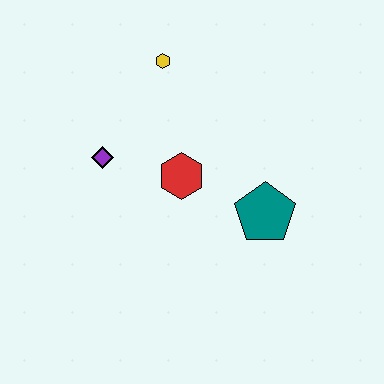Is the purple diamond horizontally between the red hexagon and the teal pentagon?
No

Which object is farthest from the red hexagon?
The yellow hexagon is farthest from the red hexagon.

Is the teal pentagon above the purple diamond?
No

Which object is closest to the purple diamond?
The red hexagon is closest to the purple diamond.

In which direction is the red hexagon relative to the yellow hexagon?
The red hexagon is below the yellow hexagon.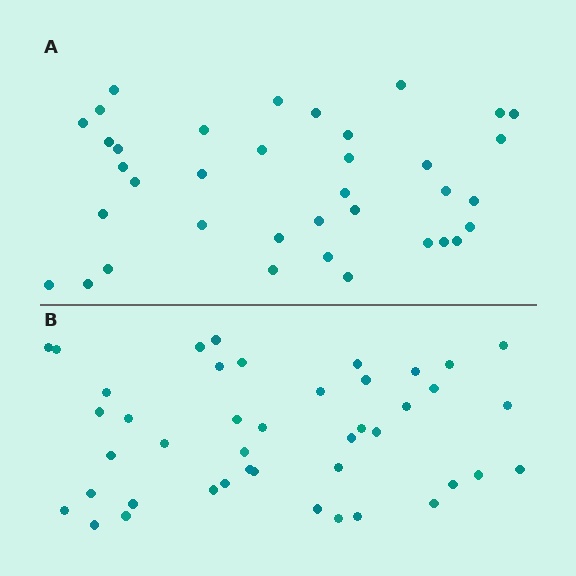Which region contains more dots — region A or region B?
Region B (the bottom region) has more dots.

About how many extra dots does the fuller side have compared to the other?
Region B has about 6 more dots than region A.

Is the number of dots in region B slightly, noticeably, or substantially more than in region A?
Region B has only slightly more — the two regions are fairly close. The ratio is roughly 1.2 to 1.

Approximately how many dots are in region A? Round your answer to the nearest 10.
About 40 dots. (The exact count is 37, which rounds to 40.)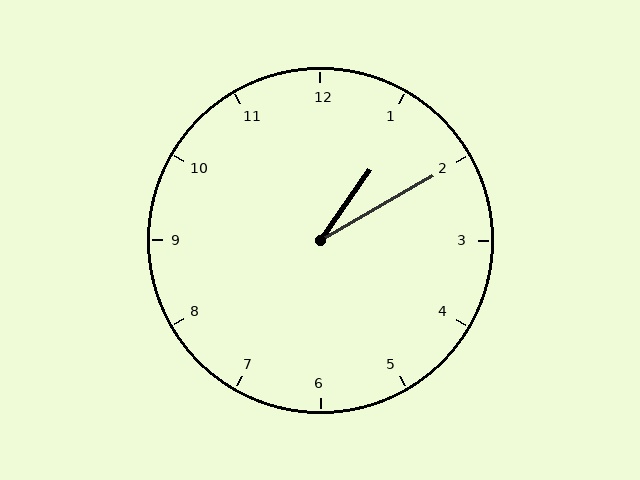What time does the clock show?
1:10.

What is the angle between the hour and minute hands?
Approximately 25 degrees.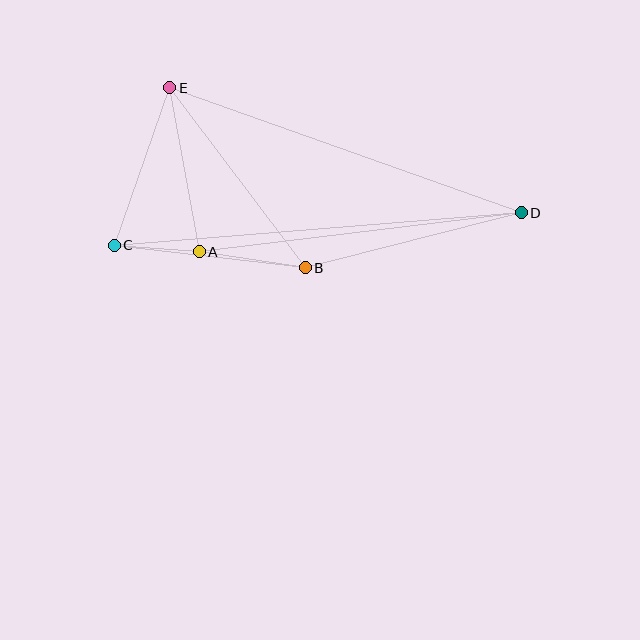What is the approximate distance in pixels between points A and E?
The distance between A and E is approximately 166 pixels.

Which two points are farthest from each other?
Points C and D are farthest from each other.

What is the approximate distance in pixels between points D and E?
The distance between D and E is approximately 373 pixels.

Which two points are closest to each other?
Points A and C are closest to each other.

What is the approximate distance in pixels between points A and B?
The distance between A and B is approximately 107 pixels.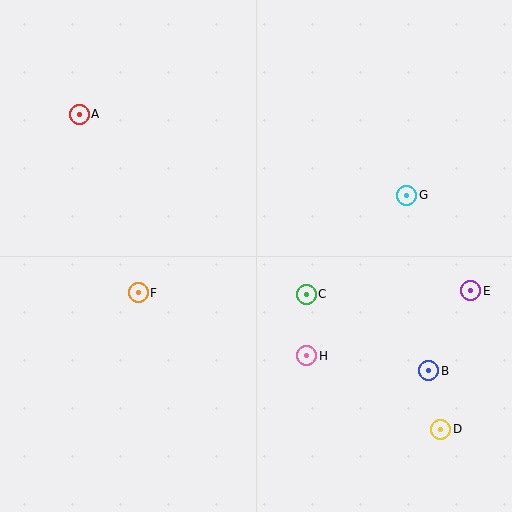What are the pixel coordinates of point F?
Point F is at (138, 293).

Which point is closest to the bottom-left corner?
Point F is closest to the bottom-left corner.